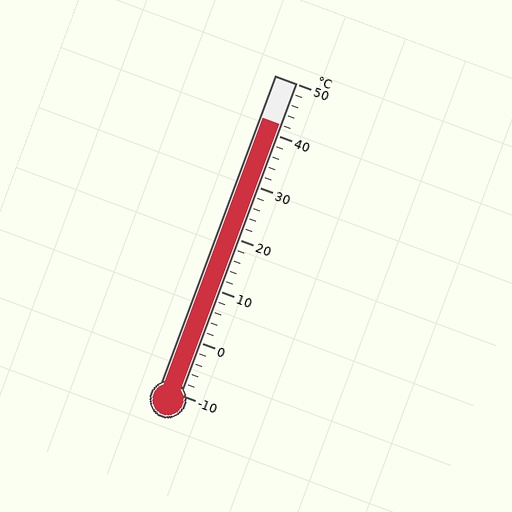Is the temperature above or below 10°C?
The temperature is above 10°C.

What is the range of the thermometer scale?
The thermometer scale ranges from -10°C to 50°C.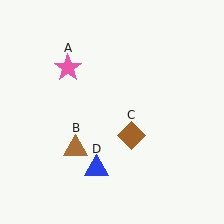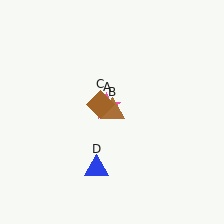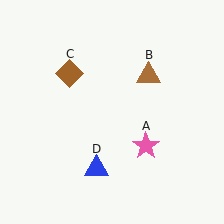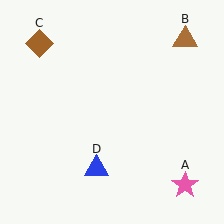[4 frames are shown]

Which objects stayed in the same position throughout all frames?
Blue triangle (object D) remained stationary.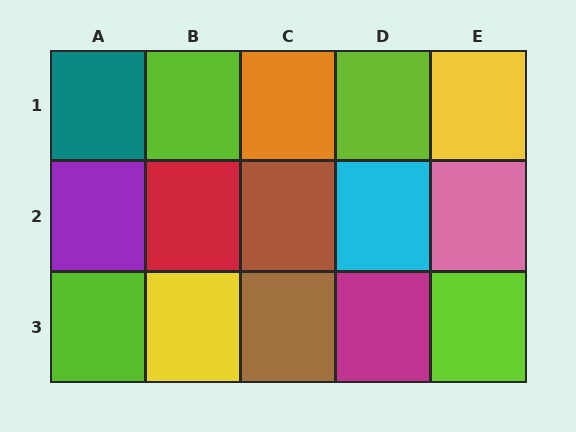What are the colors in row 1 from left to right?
Teal, lime, orange, lime, yellow.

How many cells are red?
1 cell is red.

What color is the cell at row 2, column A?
Purple.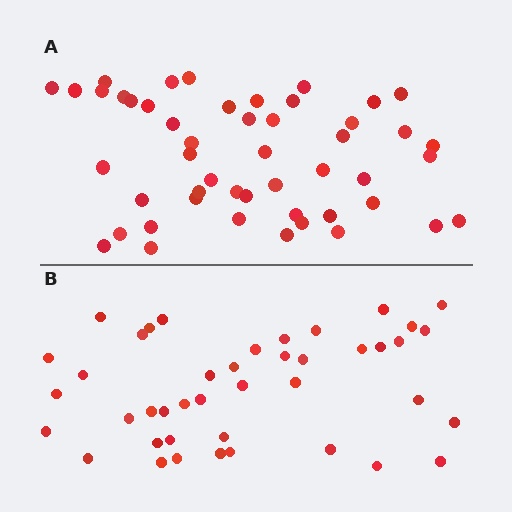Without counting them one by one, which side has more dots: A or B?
Region A (the top region) has more dots.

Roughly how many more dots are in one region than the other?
Region A has roughly 8 or so more dots than region B.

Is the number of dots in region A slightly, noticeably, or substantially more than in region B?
Region A has only slightly more — the two regions are fairly close. The ratio is roughly 1.2 to 1.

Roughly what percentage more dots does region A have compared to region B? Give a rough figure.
About 15% more.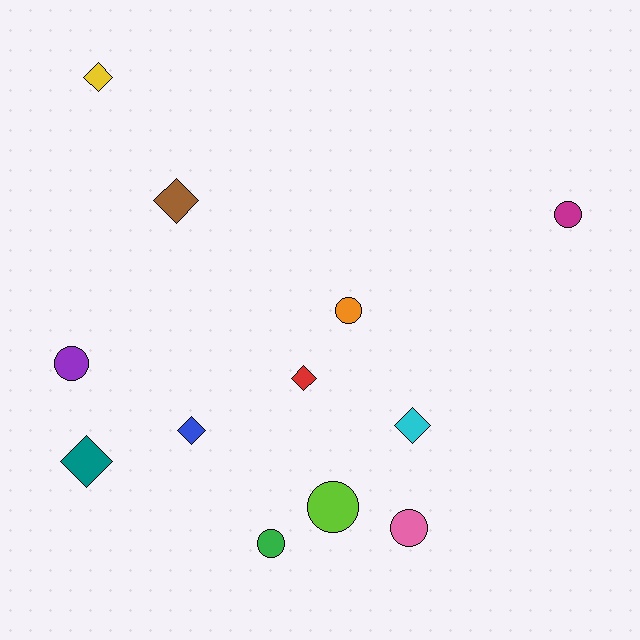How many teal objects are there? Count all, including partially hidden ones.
There is 1 teal object.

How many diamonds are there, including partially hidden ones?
There are 6 diamonds.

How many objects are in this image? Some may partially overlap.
There are 12 objects.